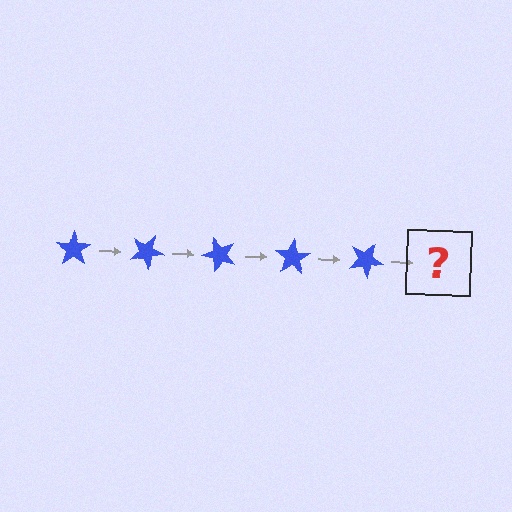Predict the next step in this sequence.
The next step is a blue star rotated 125 degrees.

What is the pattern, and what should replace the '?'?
The pattern is that the star rotates 25 degrees each step. The '?' should be a blue star rotated 125 degrees.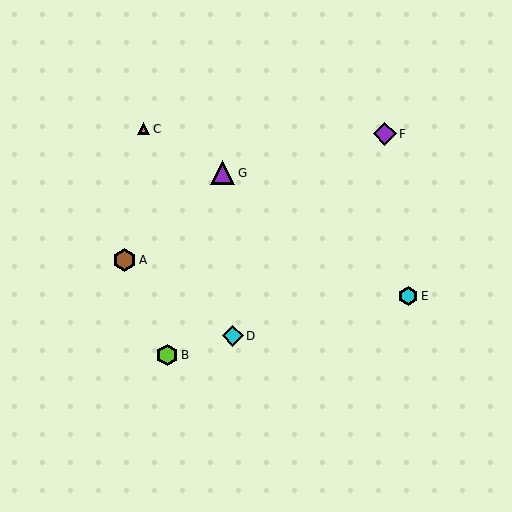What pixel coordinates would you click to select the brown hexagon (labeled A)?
Click at (124, 260) to select the brown hexagon A.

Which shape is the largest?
The purple triangle (labeled G) is the largest.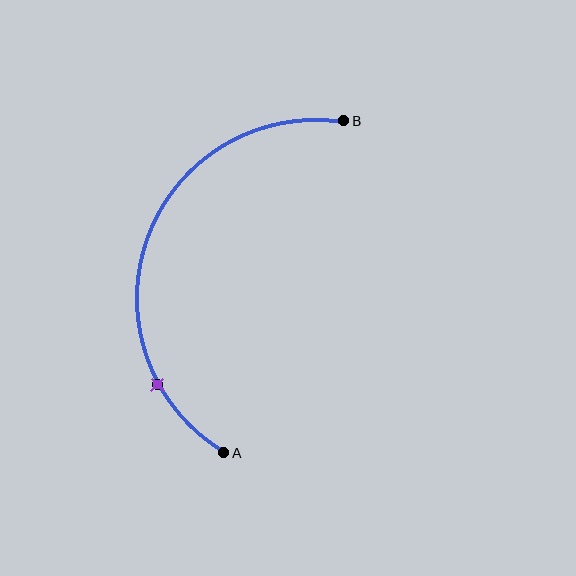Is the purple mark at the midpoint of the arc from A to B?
No. The purple mark lies on the arc but is closer to endpoint A. The arc midpoint would be at the point on the curve equidistant along the arc from both A and B.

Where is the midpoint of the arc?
The arc midpoint is the point on the curve farthest from the straight line joining A and B. It sits to the left of that line.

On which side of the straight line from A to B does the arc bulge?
The arc bulges to the left of the straight line connecting A and B.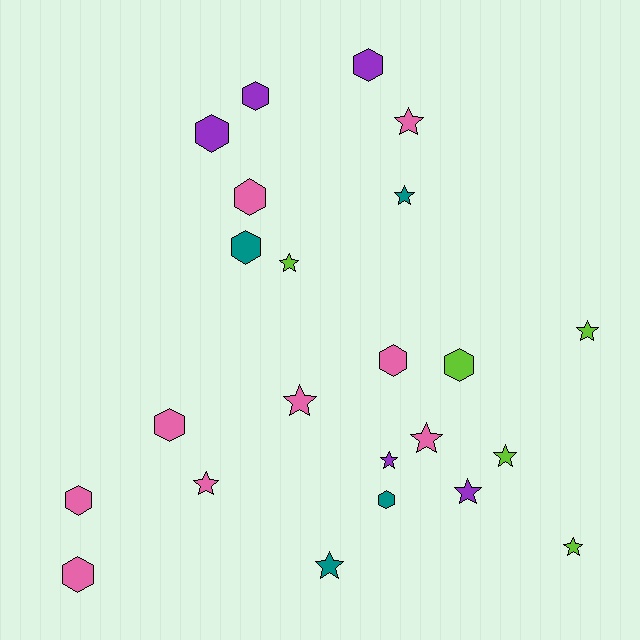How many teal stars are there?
There are 2 teal stars.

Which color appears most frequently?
Pink, with 9 objects.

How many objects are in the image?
There are 23 objects.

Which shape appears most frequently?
Star, with 12 objects.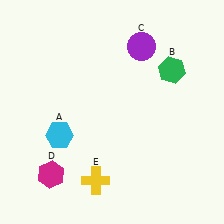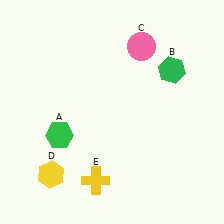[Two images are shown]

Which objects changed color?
A changed from cyan to green. C changed from purple to pink. D changed from magenta to yellow.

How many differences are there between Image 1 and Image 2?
There are 3 differences between the two images.